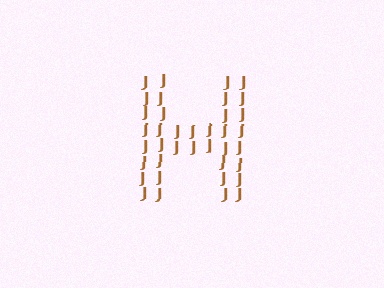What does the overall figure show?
The overall figure shows the letter H.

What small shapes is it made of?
It is made of small letter J's.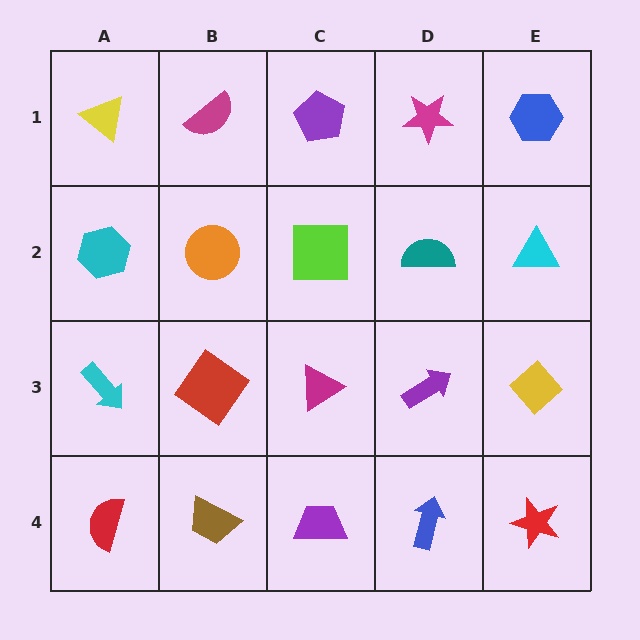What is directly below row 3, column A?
A red semicircle.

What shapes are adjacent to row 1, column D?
A teal semicircle (row 2, column D), a purple pentagon (row 1, column C), a blue hexagon (row 1, column E).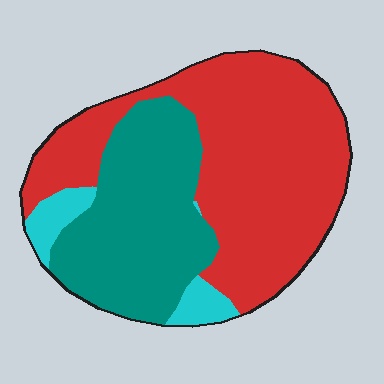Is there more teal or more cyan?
Teal.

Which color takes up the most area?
Red, at roughly 55%.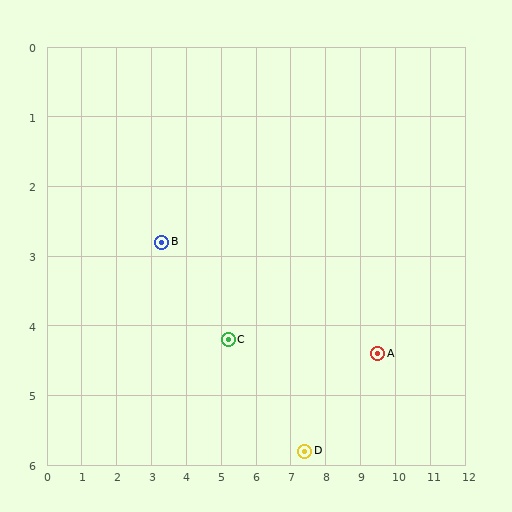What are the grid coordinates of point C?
Point C is at approximately (5.2, 4.2).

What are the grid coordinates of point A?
Point A is at approximately (9.5, 4.4).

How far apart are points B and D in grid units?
Points B and D are about 5.1 grid units apart.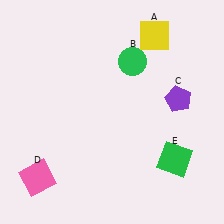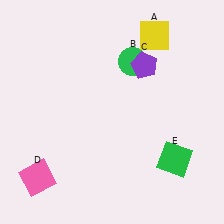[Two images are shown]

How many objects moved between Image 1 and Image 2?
1 object moved between the two images.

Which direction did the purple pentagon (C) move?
The purple pentagon (C) moved left.